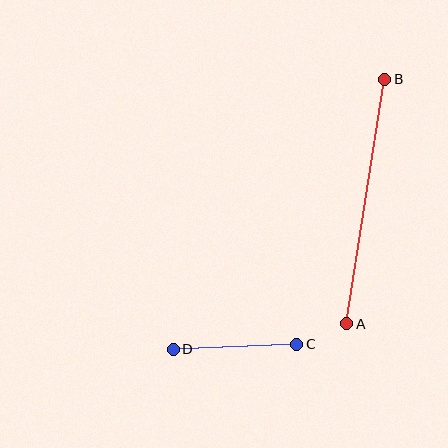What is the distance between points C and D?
The distance is approximately 124 pixels.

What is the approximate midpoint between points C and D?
The midpoint is at approximately (235, 347) pixels.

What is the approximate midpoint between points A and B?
The midpoint is at approximately (366, 201) pixels.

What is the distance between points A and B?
The distance is approximately 247 pixels.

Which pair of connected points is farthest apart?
Points A and B are farthest apart.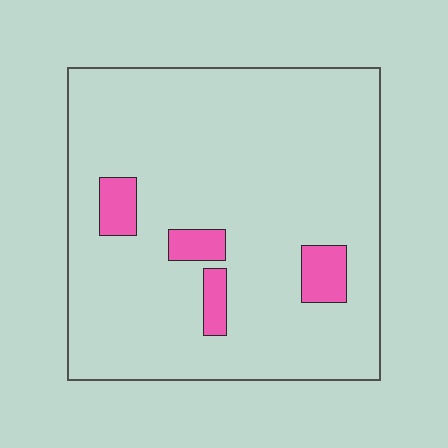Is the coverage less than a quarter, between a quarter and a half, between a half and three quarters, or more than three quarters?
Less than a quarter.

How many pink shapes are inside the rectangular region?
4.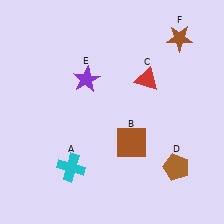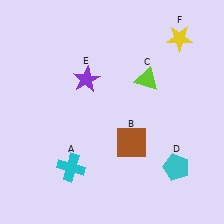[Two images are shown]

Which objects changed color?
C changed from red to lime. D changed from brown to cyan. F changed from brown to yellow.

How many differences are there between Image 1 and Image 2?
There are 3 differences between the two images.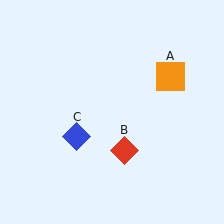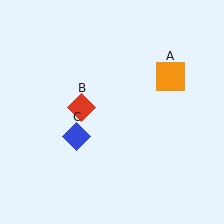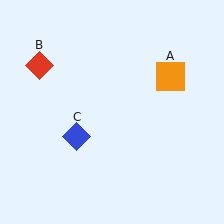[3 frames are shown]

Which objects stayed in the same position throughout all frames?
Orange square (object A) and blue diamond (object C) remained stationary.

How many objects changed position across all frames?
1 object changed position: red diamond (object B).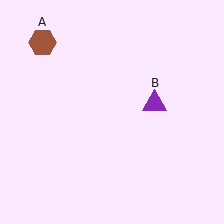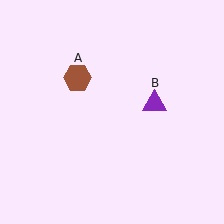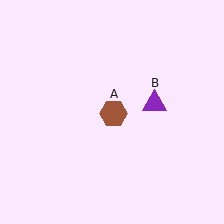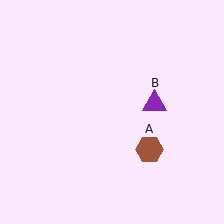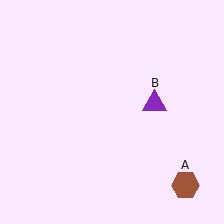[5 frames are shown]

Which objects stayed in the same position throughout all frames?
Purple triangle (object B) remained stationary.